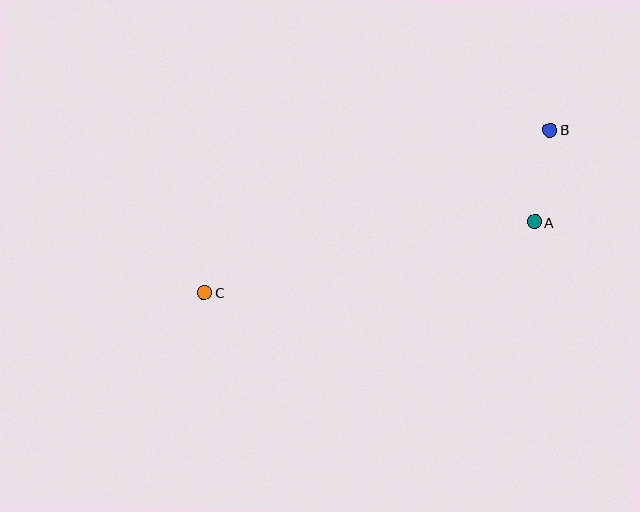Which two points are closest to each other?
Points A and B are closest to each other.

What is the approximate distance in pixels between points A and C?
The distance between A and C is approximately 337 pixels.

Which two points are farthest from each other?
Points B and C are farthest from each other.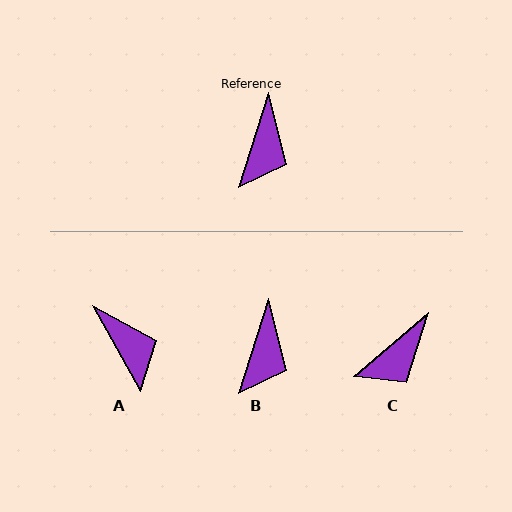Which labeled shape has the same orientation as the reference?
B.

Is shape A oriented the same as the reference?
No, it is off by about 47 degrees.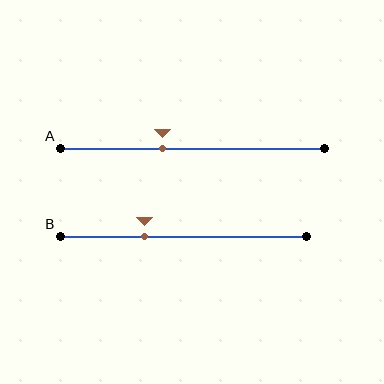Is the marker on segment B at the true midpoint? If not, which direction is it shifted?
No, the marker on segment B is shifted to the left by about 16% of the segment length.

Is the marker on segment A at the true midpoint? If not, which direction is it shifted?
No, the marker on segment A is shifted to the left by about 11% of the segment length.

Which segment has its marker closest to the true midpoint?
Segment A has its marker closest to the true midpoint.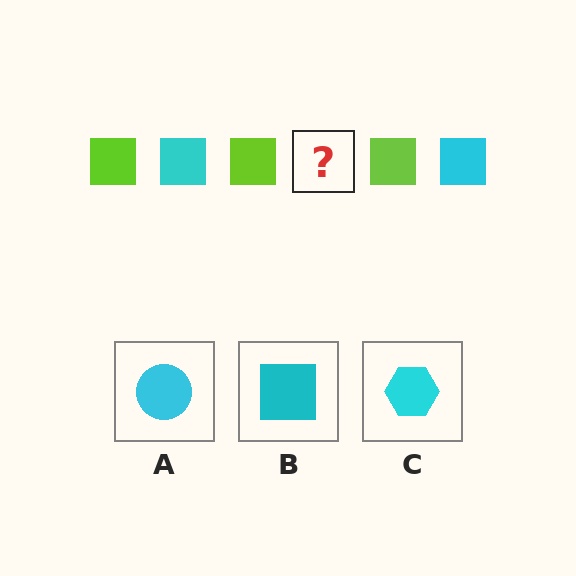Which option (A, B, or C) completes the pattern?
B.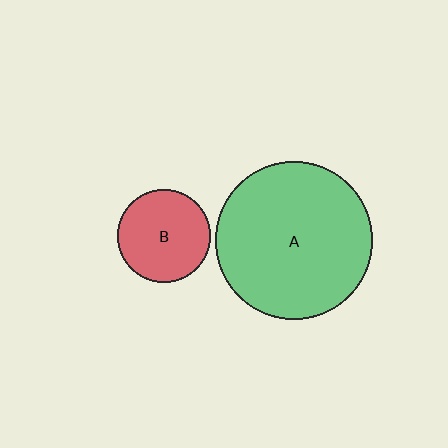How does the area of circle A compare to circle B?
Approximately 2.9 times.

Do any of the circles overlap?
No, none of the circles overlap.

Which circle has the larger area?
Circle A (green).